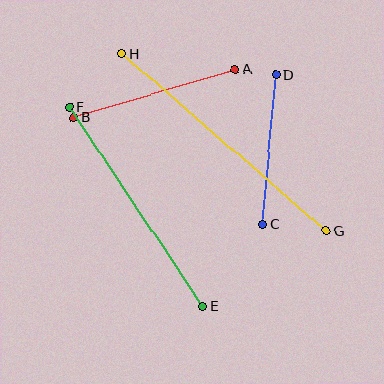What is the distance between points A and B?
The distance is approximately 168 pixels.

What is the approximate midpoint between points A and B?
The midpoint is at approximately (155, 94) pixels.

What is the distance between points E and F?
The distance is approximately 240 pixels.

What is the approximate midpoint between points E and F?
The midpoint is at approximately (136, 207) pixels.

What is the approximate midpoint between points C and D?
The midpoint is at approximately (269, 150) pixels.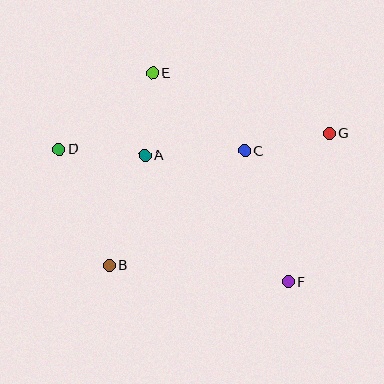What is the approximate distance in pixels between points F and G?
The distance between F and G is approximately 154 pixels.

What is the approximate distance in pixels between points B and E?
The distance between B and E is approximately 197 pixels.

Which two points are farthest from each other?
Points D and G are farthest from each other.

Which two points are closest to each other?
Points A and E are closest to each other.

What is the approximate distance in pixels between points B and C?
The distance between B and C is approximately 178 pixels.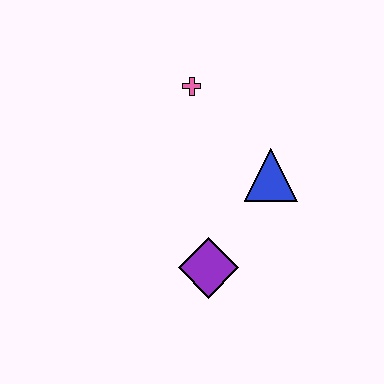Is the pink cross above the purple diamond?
Yes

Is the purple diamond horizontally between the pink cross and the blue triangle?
Yes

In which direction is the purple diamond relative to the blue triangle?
The purple diamond is below the blue triangle.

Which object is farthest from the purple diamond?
The pink cross is farthest from the purple diamond.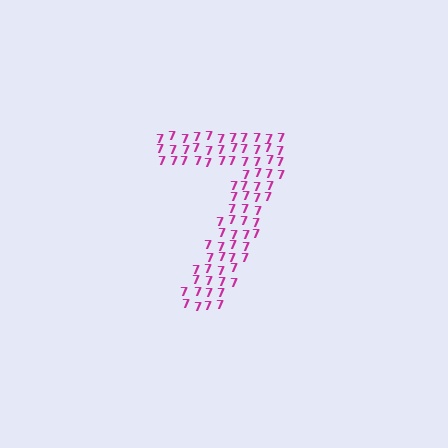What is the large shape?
The large shape is the digit 7.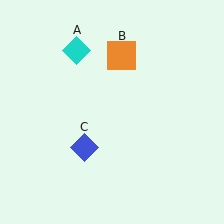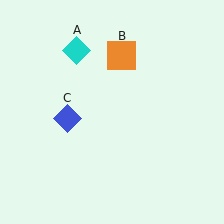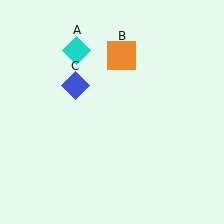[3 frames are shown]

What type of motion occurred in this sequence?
The blue diamond (object C) rotated clockwise around the center of the scene.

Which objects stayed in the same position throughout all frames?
Cyan diamond (object A) and orange square (object B) remained stationary.